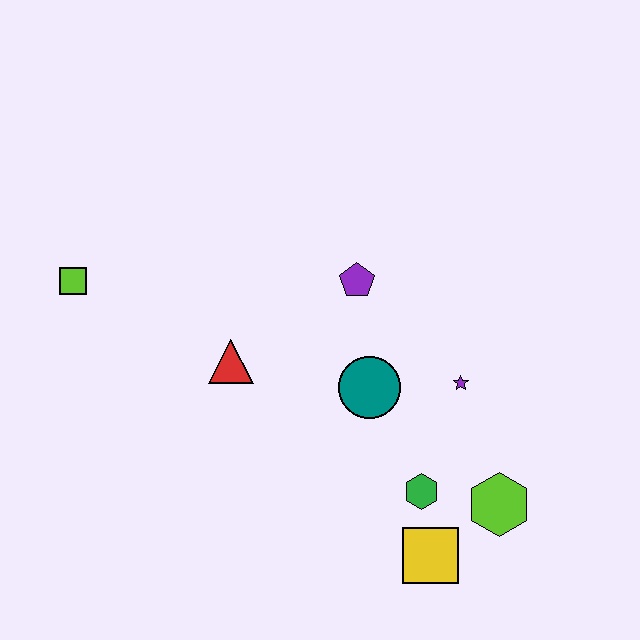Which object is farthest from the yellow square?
The lime square is farthest from the yellow square.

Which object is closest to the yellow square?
The green hexagon is closest to the yellow square.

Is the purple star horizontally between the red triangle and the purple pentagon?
No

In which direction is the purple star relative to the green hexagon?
The purple star is above the green hexagon.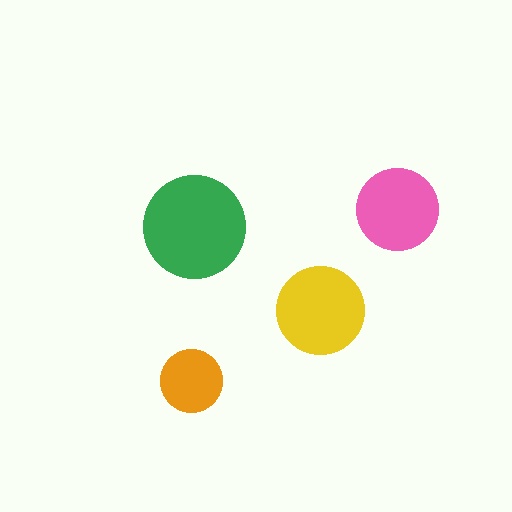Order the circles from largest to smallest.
the green one, the yellow one, the pink one, the orange one.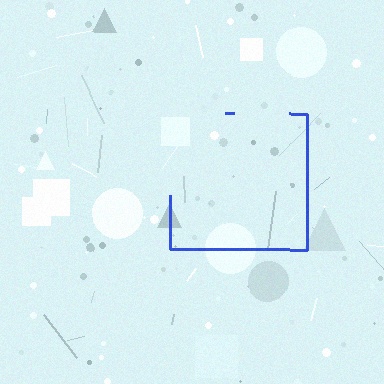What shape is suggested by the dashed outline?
The dashed outline suggests a square.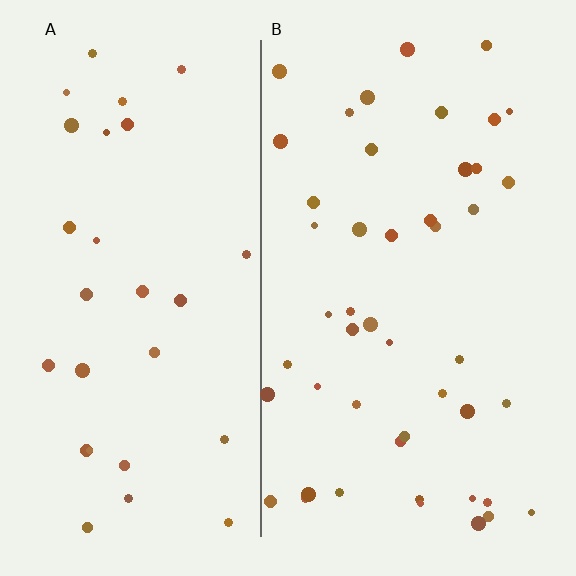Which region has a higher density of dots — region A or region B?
B (the right).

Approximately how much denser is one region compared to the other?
Approximately 1.6× — region B over region A.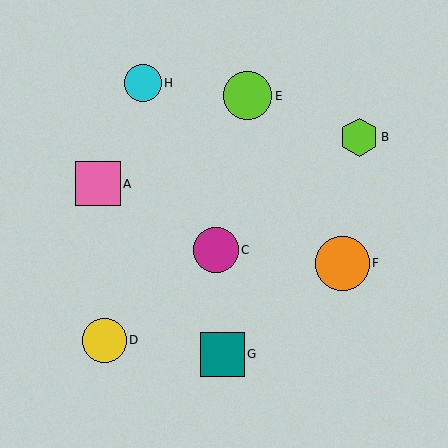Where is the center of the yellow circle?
The center of the yellow circle is at (104, 340).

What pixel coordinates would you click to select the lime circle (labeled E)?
Click at (248, 96) to select the lime circle E.